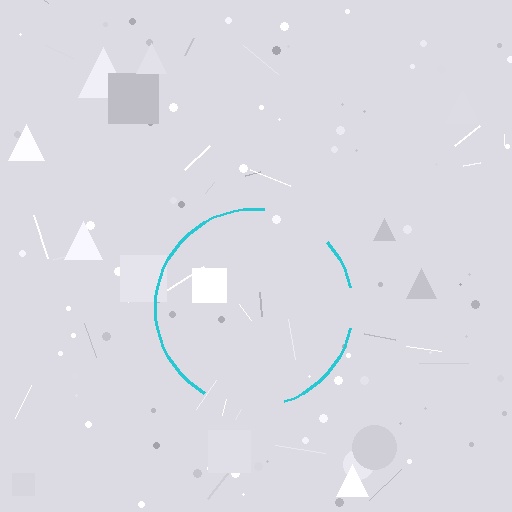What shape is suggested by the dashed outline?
The dashed outline suggests a circle.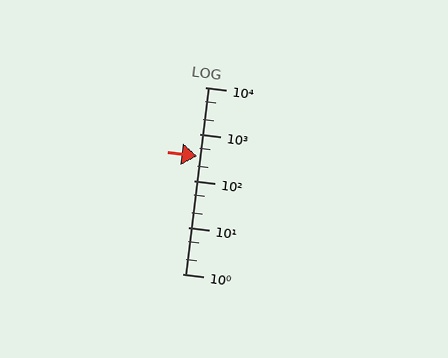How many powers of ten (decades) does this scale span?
The scale spans 4 decades, from 1 to 10000.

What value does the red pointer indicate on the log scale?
The pointer indicates approximately 340.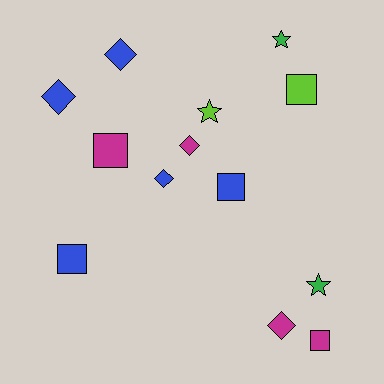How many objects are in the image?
There are 13 objects.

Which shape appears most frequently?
Square, with 5 objects.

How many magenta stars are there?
There are no magenta stars.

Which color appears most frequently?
Blue, with 5 objects.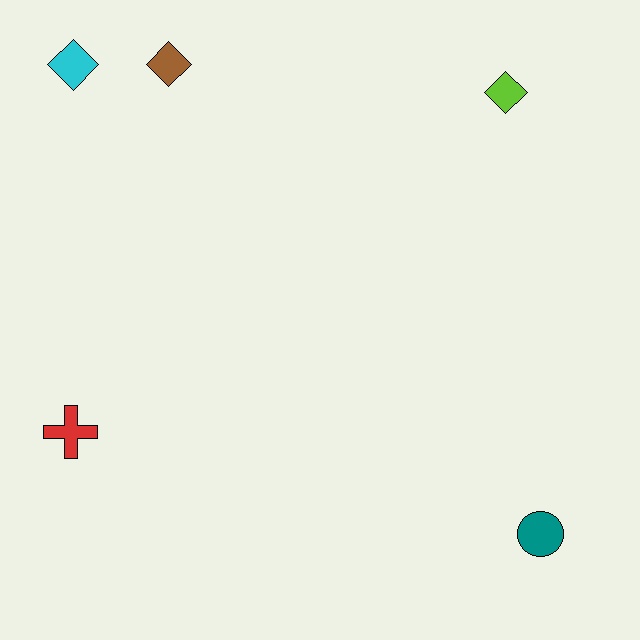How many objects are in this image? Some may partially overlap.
There are 5 objects.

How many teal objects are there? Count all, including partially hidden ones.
There is 1 teal object.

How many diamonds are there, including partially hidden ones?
There are 3 diamonds.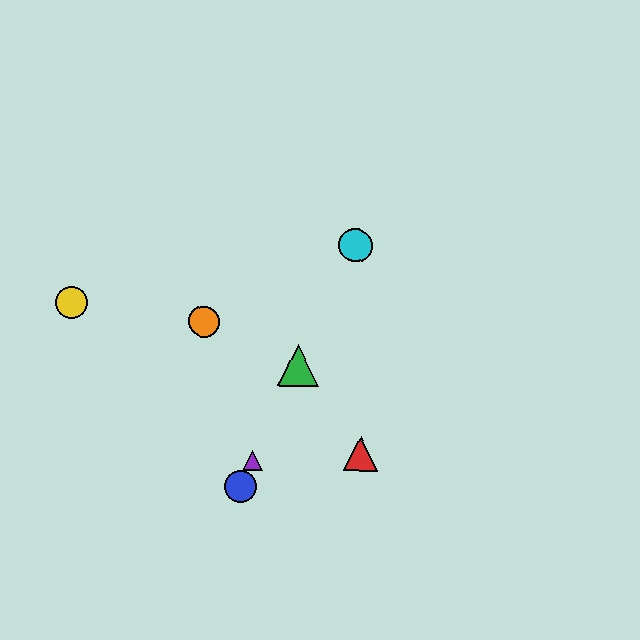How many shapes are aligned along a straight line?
4 shapes (the blue circle, the green triangle, the purple triangle, the cyan circle) are aligned along a straight line.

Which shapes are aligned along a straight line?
The blue circle, the green triangle, the purple triangle, the cyan circle are aligned along a straight line.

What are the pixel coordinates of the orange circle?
The orange circle is at (204, 322).